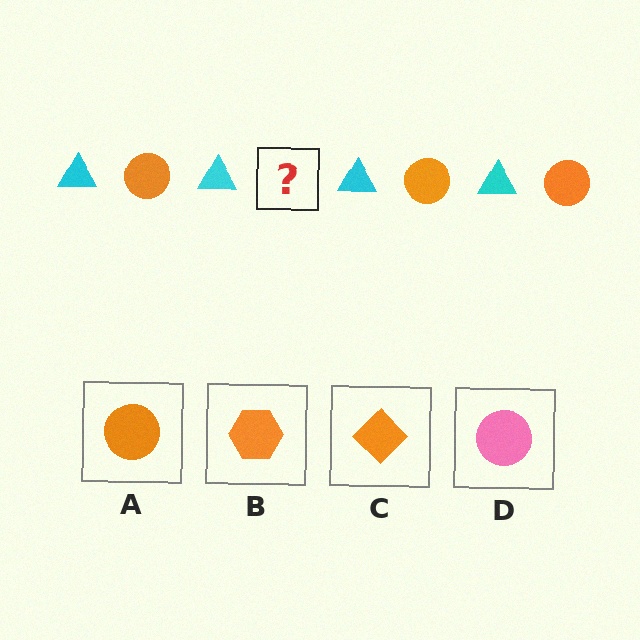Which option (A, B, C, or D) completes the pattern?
A.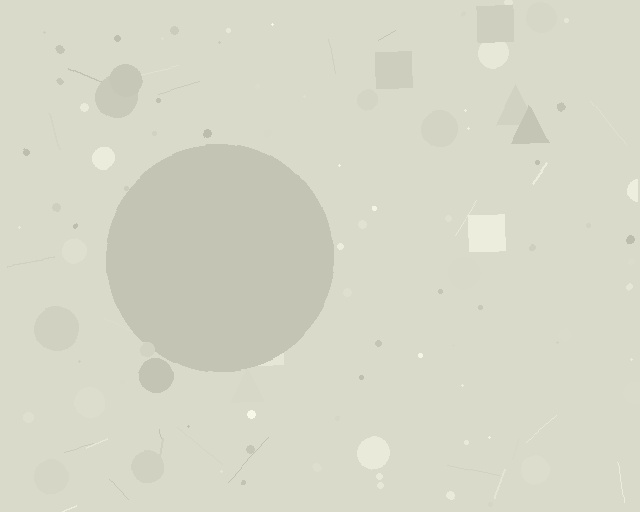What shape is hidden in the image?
A circle is hidden in the image.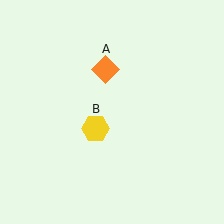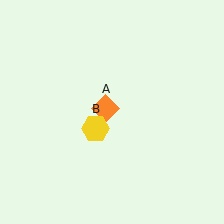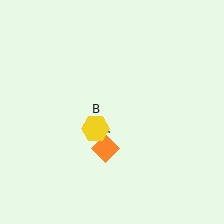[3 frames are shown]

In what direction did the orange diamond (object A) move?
The orange diamond (object A) moved down.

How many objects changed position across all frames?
1 object changed position: orange diamond (object A).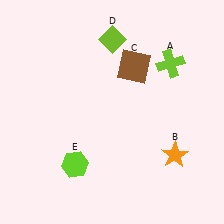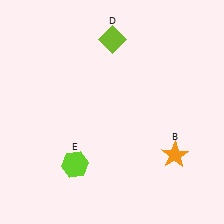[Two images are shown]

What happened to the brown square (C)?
The brown square (C) was removed in Image 2. It was in the top-right area of Image 1.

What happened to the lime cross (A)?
The lime cross (A) was removed in Image 2. It was in the top-right area of Image 1.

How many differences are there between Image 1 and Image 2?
There are 2 differences between the two images.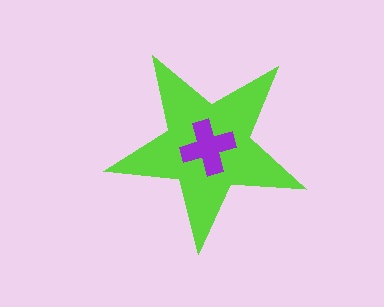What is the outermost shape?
The lime star.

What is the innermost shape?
The purple cross.